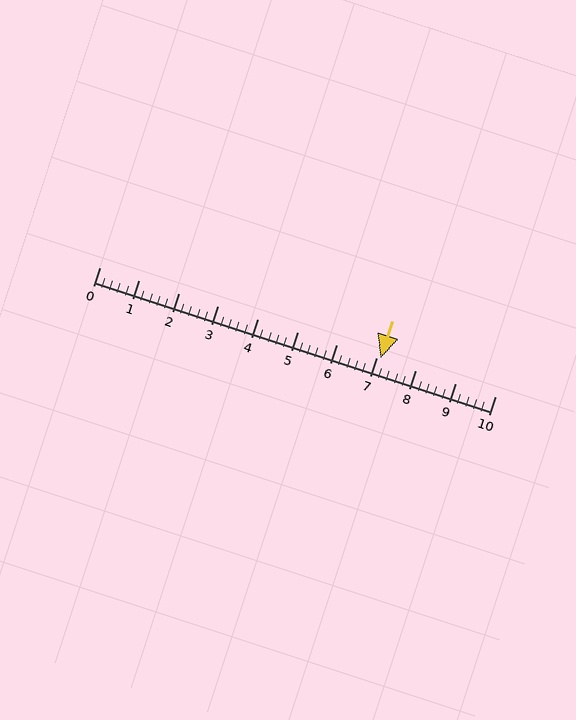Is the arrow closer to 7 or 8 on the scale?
The arrow is closer to 7.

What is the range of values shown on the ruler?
The ruler shows values from 0 to 10.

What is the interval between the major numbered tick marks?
The major tick marks are spaced 1 units apart.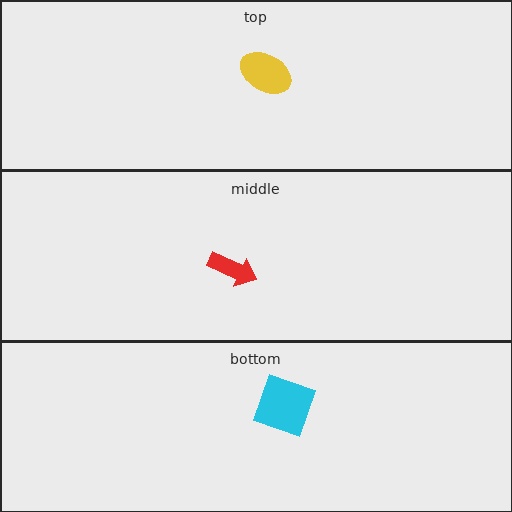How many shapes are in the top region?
1.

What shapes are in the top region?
The yellow ellipse.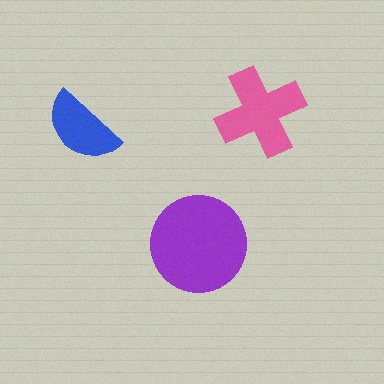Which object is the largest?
The purple circle.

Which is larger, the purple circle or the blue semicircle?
The purple circle.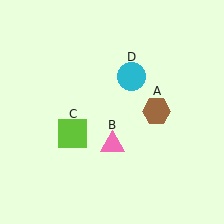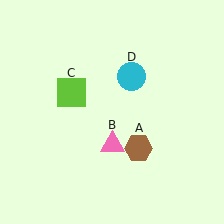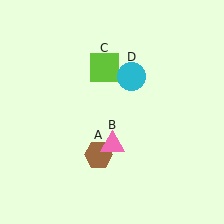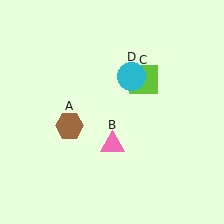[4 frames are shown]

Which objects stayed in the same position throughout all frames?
Pink triangle (object B) and cyan circle (object D) remained stationary.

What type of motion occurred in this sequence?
The brown hexagon (object A), lime square (object C) rotated clockwise around the center of the scene.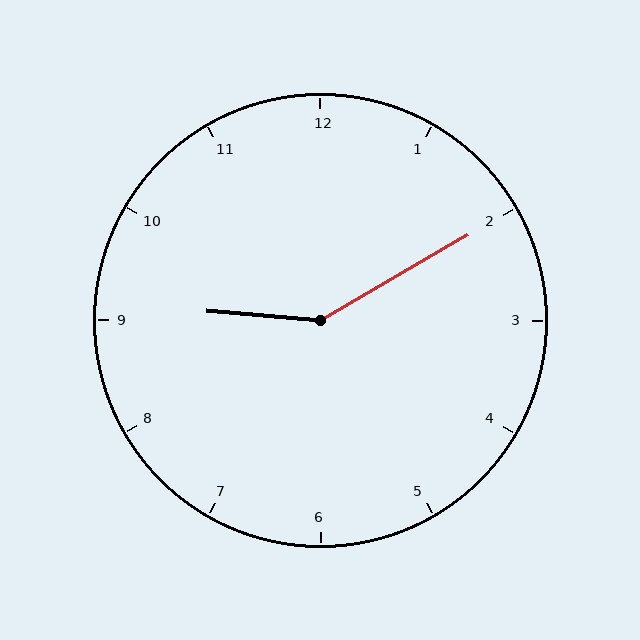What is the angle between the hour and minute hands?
Approximately 145 degrees.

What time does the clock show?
9:10.